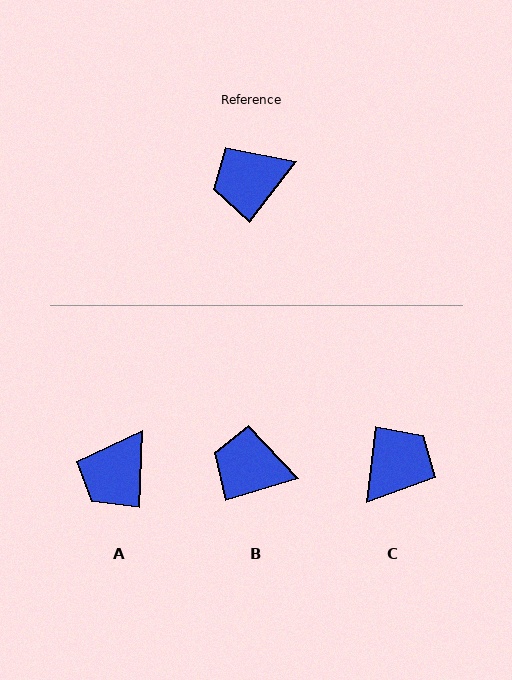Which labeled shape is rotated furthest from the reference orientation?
C, about 149 degrees away.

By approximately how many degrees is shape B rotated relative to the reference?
Approximately 35 degrees clockwise.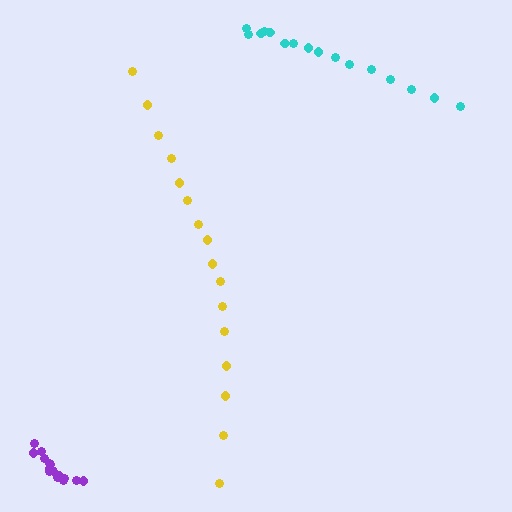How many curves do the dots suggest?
There are 3 distinct paths.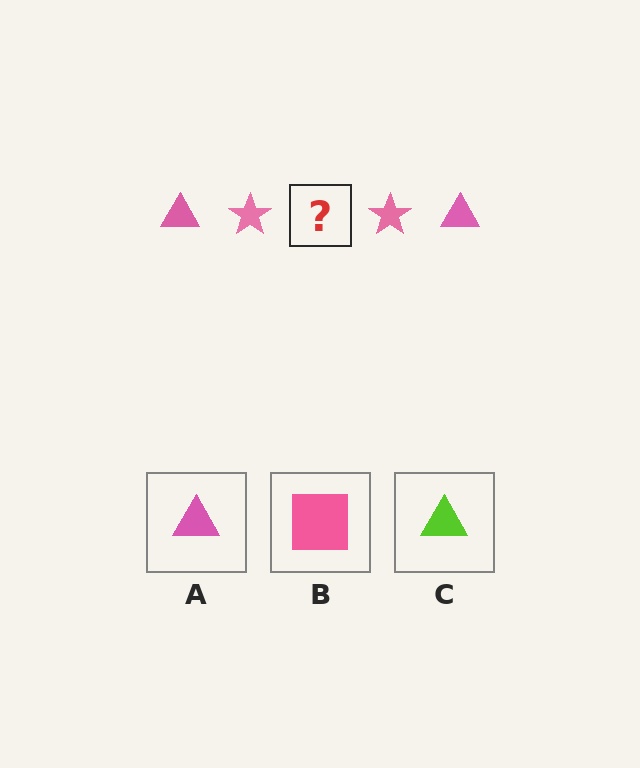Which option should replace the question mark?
Option A.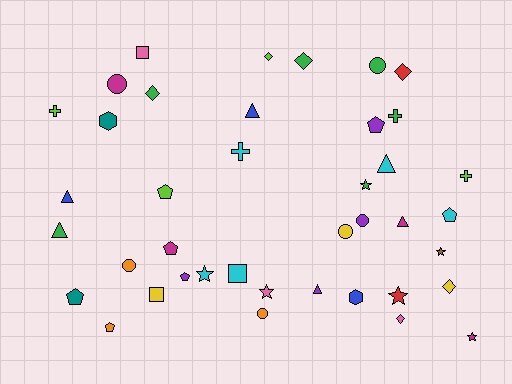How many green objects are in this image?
There are 6 green objects.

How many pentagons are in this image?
There are 7 pentagons.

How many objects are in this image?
There are 40 objects.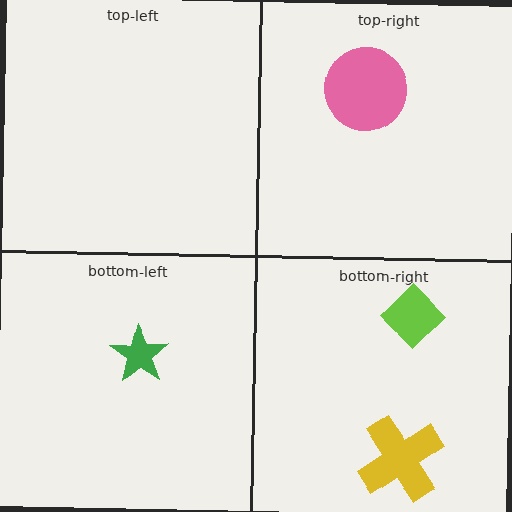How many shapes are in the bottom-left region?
1.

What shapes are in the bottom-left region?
The green star.